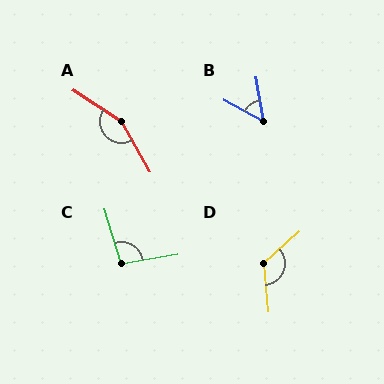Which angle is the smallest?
B, at approximately 53 degrees.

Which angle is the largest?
A, at approximately 152 degrees.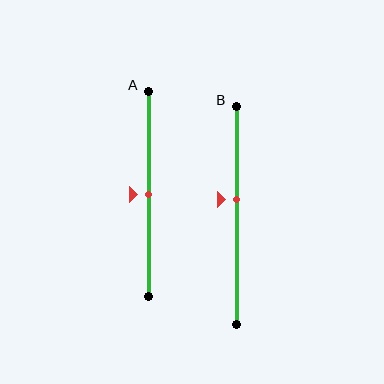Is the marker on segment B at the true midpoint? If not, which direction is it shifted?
No, the marker on segment B is shifted upward by about 8% of the segment length.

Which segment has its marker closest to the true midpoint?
Segment A has its marker closest to the true midpoint.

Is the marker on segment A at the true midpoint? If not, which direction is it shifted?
Yes, the marker on segment A is at the true midpoint.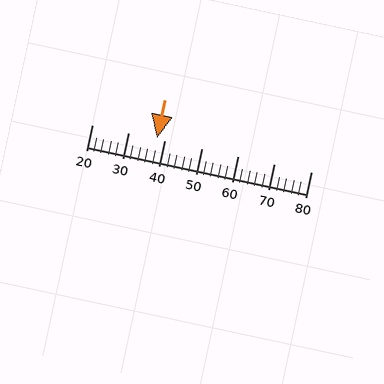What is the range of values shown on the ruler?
The ruler shows values from 20 to 80.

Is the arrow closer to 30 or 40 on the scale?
The arrow is closer to 40.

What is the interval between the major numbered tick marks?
The major tick marks are spaced 10 units apart.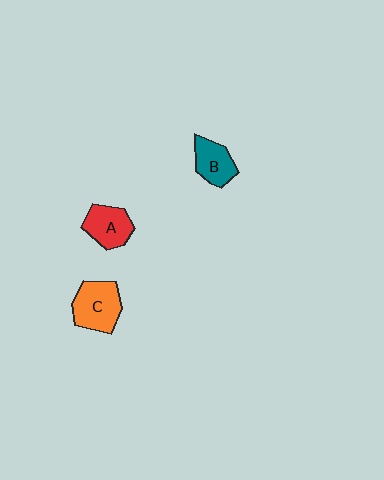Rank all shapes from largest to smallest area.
From largest to smallest: C (orange), A (red), B (teal).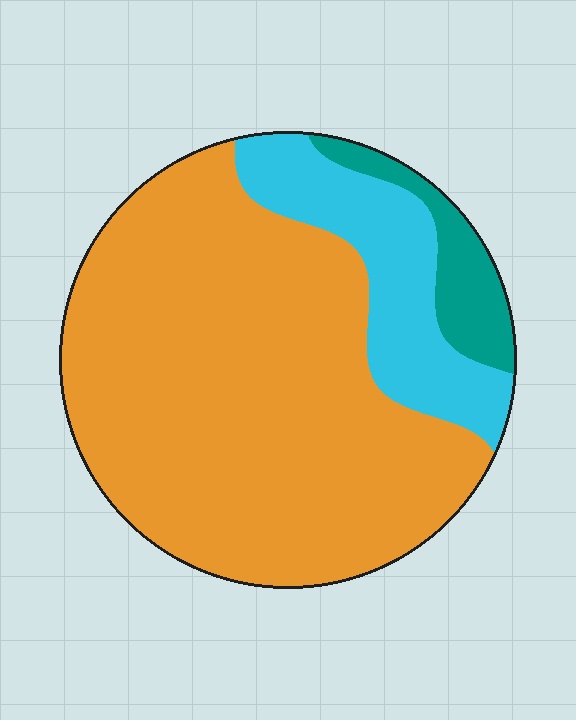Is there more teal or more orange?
Orange.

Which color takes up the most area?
Orange, at roughly 75%.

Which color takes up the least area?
Teal, at roughly 10%.